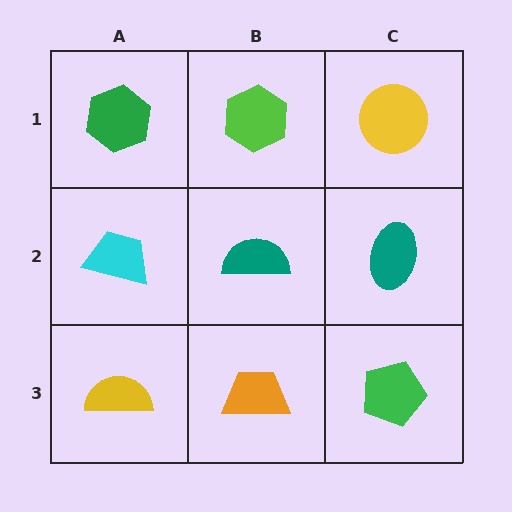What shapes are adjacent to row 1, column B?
A teal semicircle (row 2, column B), a green hexagon (row 1, column A), a yellow circle (row 1, column C).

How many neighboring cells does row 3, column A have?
2.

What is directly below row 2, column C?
A green pentagon.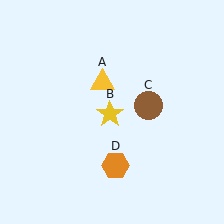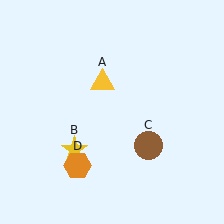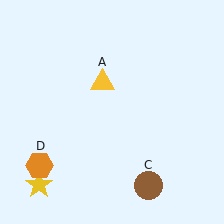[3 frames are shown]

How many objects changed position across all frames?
3 objects changed position: yellow star (object B), brown circle (object C), orange hexagon (object D).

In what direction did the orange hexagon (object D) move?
The orange hexagon (object D) moved left.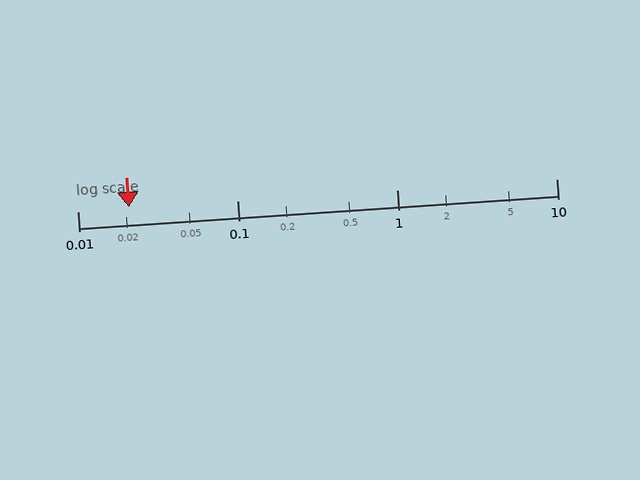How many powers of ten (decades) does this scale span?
The scale spans 3 decades, from 0.01 to 10.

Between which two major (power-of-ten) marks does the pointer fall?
The pointer is between 0.01 and 0.1.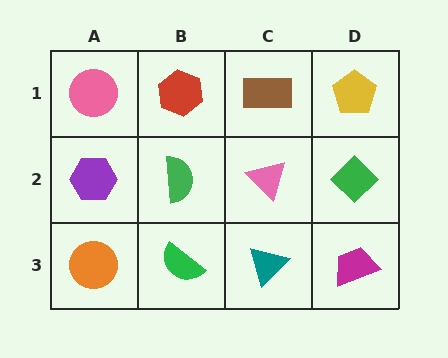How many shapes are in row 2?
4 shapes.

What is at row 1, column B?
A red hexagon.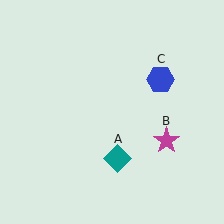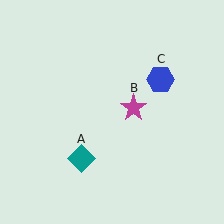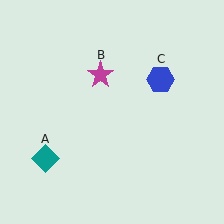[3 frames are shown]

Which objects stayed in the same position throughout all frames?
Blue hexagon (object C) remained stationary.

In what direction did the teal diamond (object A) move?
The teal diamond (object A) moved left.